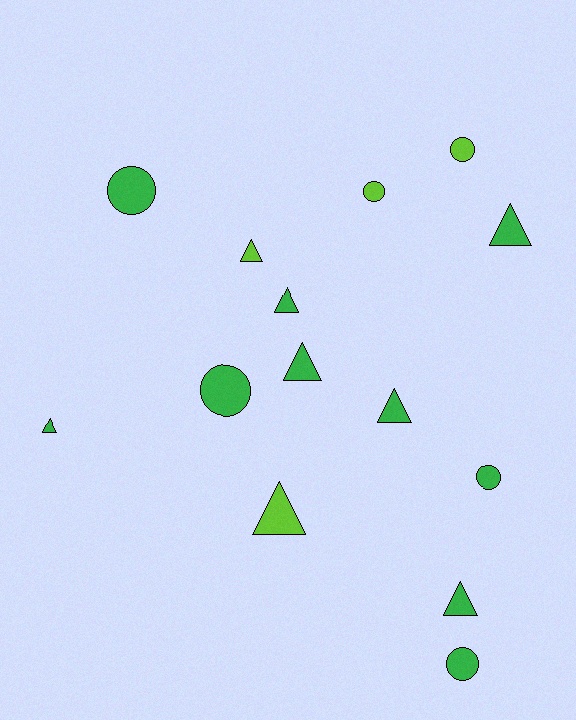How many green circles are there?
There are 4 green circles.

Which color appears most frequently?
Green, with 10 objects.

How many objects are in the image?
There are 14 objects.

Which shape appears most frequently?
Triangle, with 8 objects.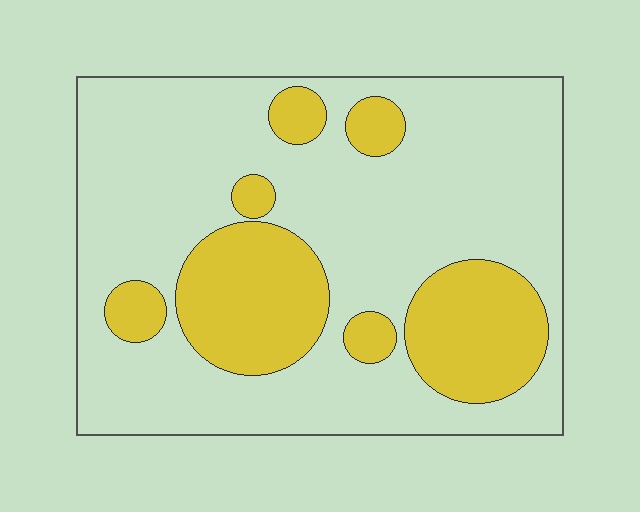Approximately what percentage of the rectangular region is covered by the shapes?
Approximately 25%.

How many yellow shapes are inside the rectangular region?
7.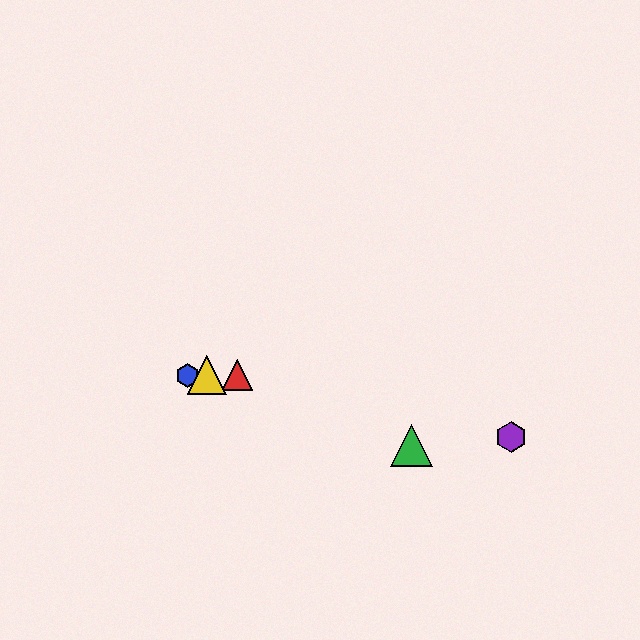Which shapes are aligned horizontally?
The red triangle, the blue hexagon, the yellow triangle are aligned horizontally.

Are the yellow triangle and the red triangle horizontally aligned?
Yes, both are at y≈375.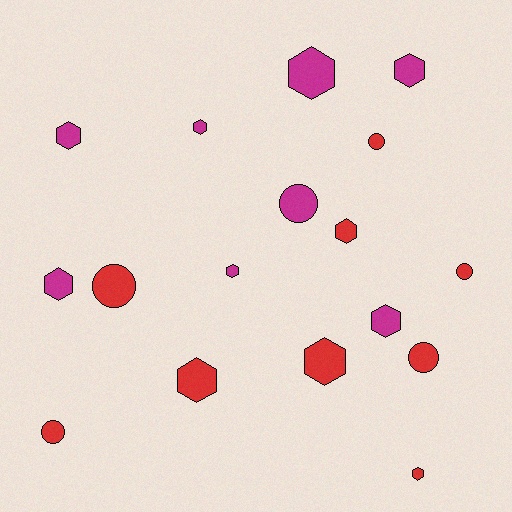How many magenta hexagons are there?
There are 7 magenta hexagons.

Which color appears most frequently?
Red, with 9 objects.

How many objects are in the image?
There are 17 objects.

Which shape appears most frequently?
Hexagon, with 11 objects.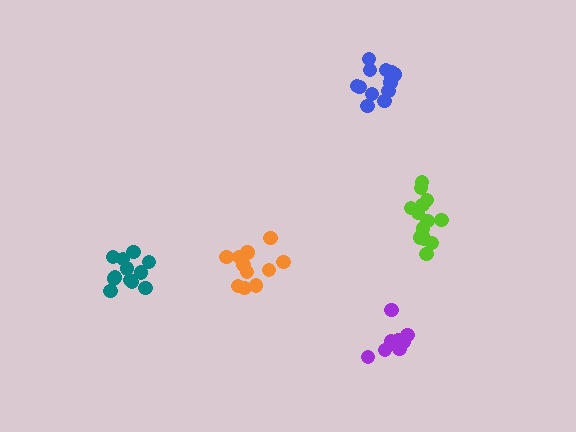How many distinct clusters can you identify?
There are 5 distinct clusters.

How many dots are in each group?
Group 1: 13 dots, Group 2: 13 dots, Group 3: 11 dots, Group 4: 11 dots, Group 5: 12 dots (60 total).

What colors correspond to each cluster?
The clusters are colored: lime, blue, purple, orange, teal.